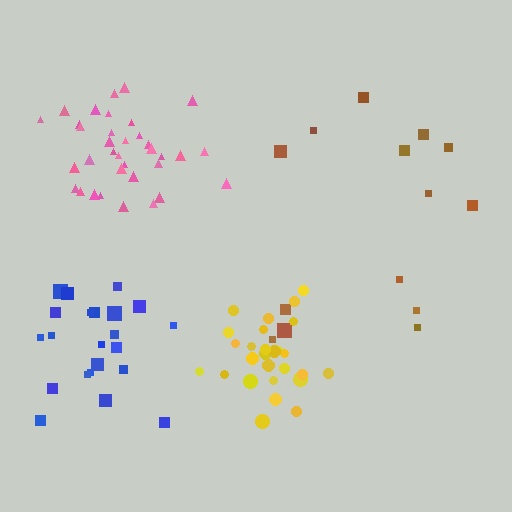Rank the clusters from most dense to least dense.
yellow, pink, blue, brown.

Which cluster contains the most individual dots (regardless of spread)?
Pink (35).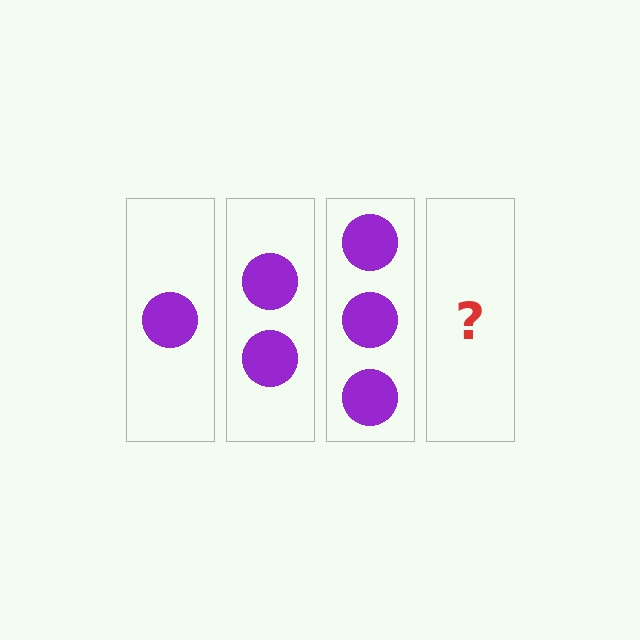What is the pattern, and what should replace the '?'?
The pattern is that each step adds one more circle. The '?' should be 4 circles.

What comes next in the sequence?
The next element should be 4 circles.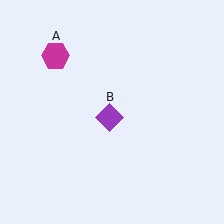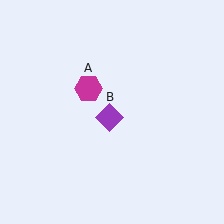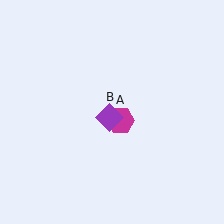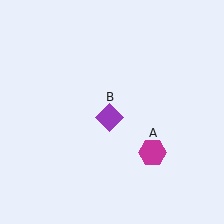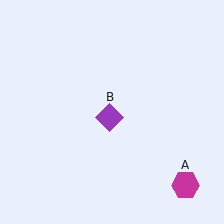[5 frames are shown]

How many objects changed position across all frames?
1 object changed position: magenta hexagon (object A).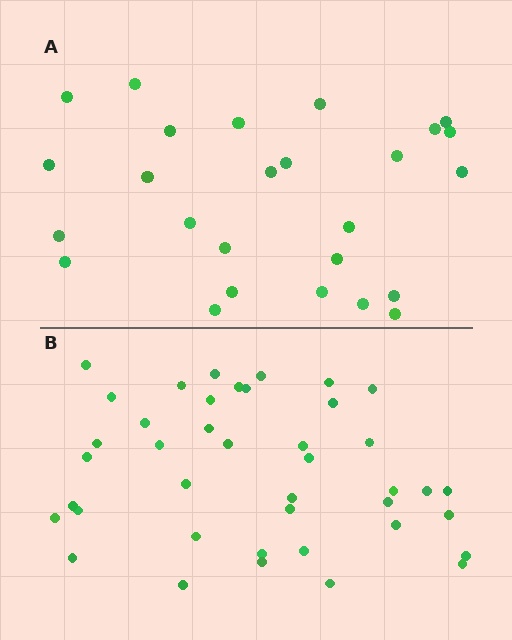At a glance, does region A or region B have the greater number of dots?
Region B (the bottom region) has more dots.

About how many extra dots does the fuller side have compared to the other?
Region B has approximately 15 more dots than region A.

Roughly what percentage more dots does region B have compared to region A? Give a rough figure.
About 60% more.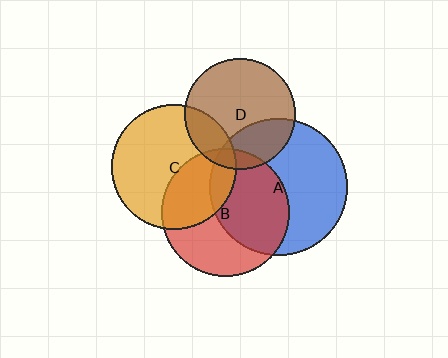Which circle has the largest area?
Circle A (blue).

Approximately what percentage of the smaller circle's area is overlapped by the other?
Approximately 25%.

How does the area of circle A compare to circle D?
Approximately 1.5 times.